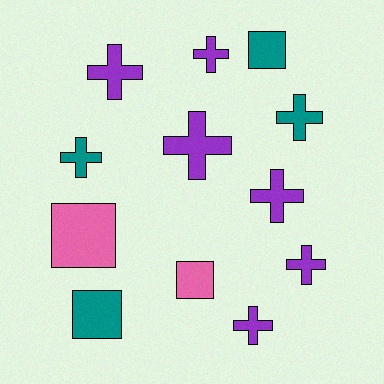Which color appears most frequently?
Purple, with 6 objects.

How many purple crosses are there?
There are 6 purple crosses.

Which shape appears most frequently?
Cross, with 8 objects.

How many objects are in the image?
There are 12 objects.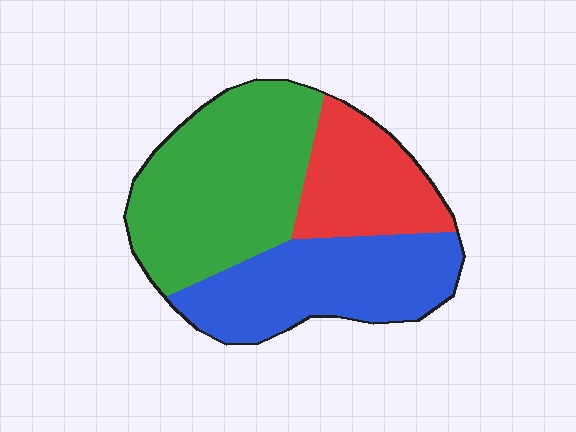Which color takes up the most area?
Green, at roughly 45%.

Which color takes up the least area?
Red, at roughly 25%.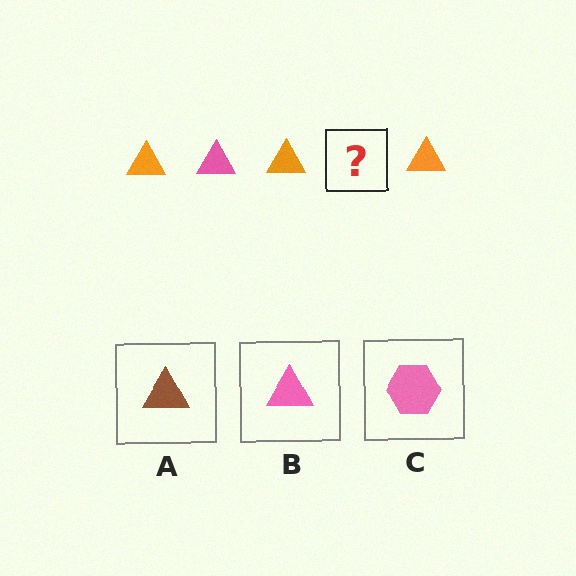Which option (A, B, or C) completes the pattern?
B.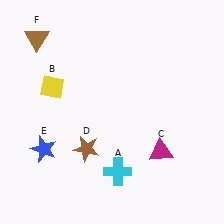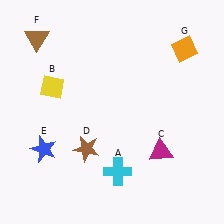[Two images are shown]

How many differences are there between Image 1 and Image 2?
There is 1 difference between the two images.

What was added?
An orange diamond (G) was added in Image 2.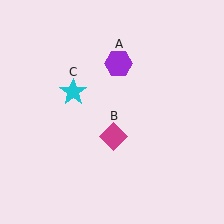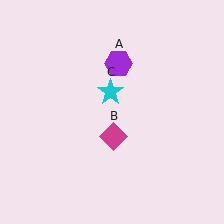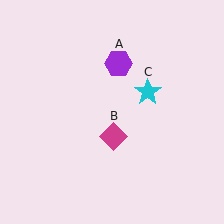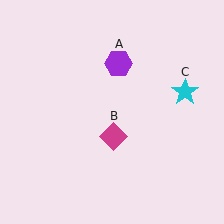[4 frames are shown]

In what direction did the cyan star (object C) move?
The cyan star (object C) moved right.